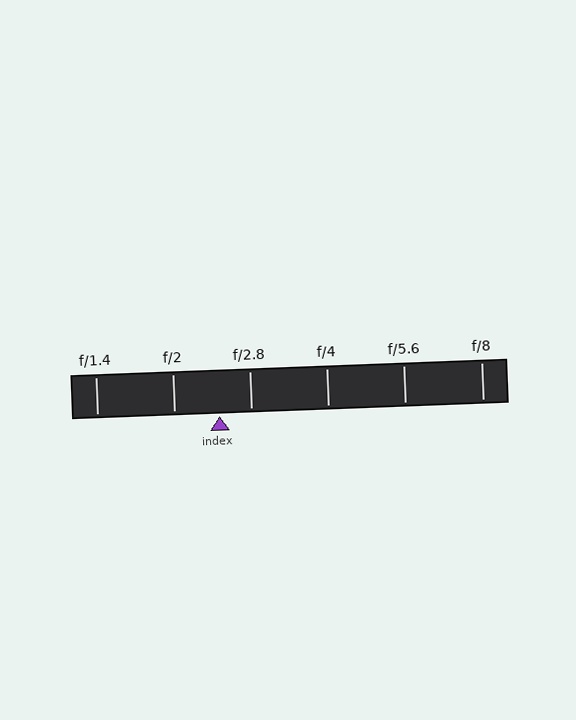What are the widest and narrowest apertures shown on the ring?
The widest aperture shown is f/1.4 and the narrowest is f/8.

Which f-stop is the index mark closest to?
The index mark is closest to f/2.8.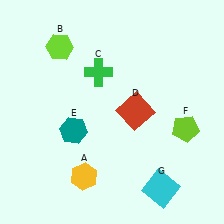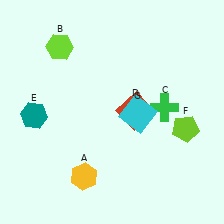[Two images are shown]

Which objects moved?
The objects that moved are: the green cross (C), the teal hexagon (E), the cyan square (G).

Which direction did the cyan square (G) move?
The cyan square (G) moved up.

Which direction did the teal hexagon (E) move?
The teal hexagon (E) moved left.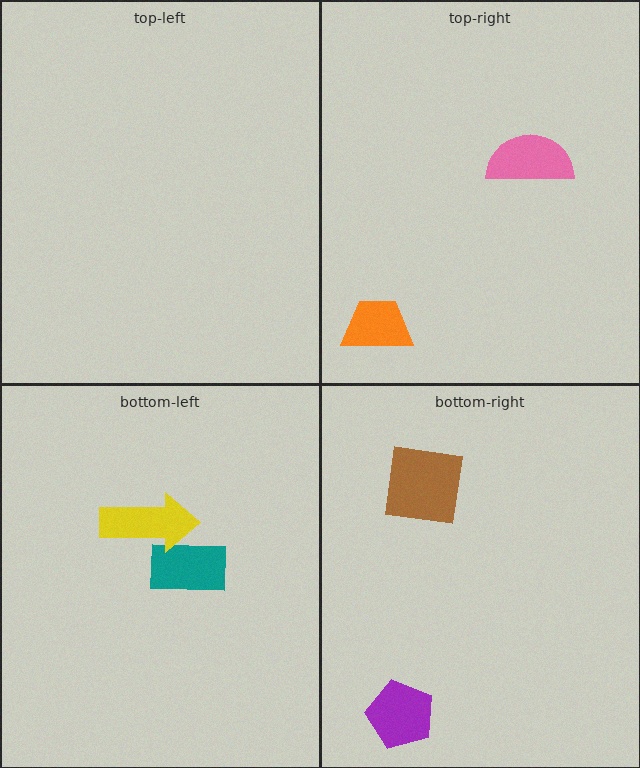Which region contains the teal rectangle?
The bottom-left region.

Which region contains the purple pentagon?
The bottom-right region.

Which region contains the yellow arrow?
The bottom-left region.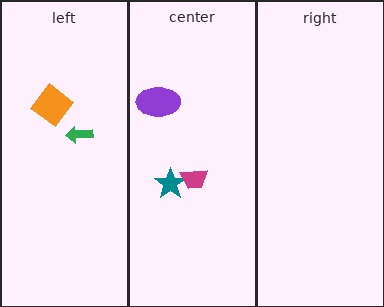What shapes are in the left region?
The orange diamond, the green arrow.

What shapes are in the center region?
The teal star, the magenta trapezoid, the purple ellipse.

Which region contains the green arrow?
The left region.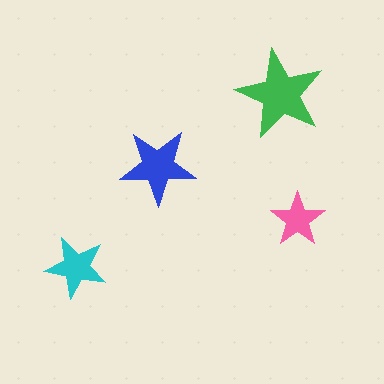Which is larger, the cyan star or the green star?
The green one.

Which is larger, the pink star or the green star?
The green one.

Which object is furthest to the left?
The cyan star is leftmost.